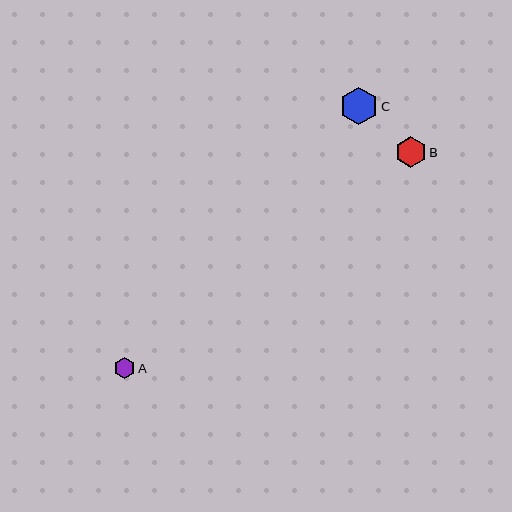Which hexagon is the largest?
Hexagon C is the largest with a size of approximately 38 pixels.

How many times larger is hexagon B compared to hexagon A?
Hexagon B is approximately 1.5 times the size of hexagon A.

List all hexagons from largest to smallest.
From largest to smallest: C, B, A.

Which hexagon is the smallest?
Hexagon A is the smallest with a size of approximately 21 pixels.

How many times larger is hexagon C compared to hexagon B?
Hexagon C is approximately 1.2 times the size of hexagon B.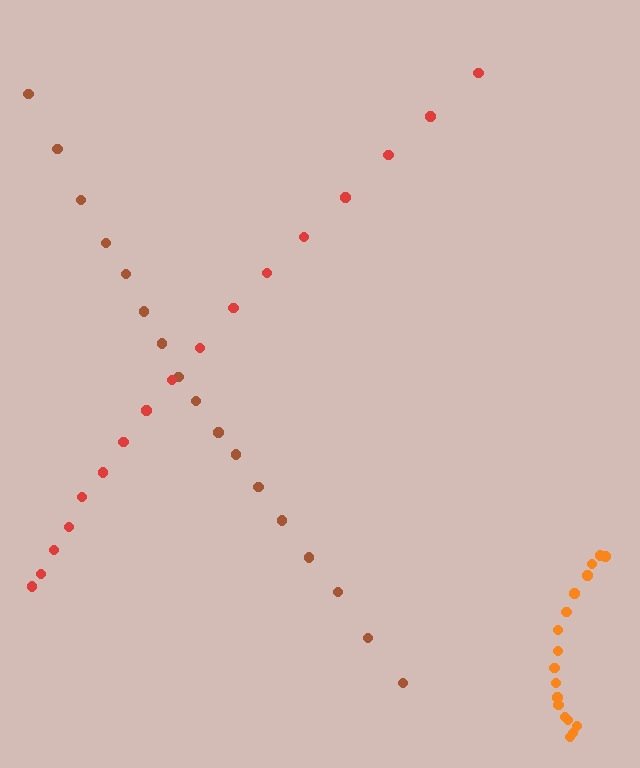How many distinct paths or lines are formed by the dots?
There are 3 distinct paths.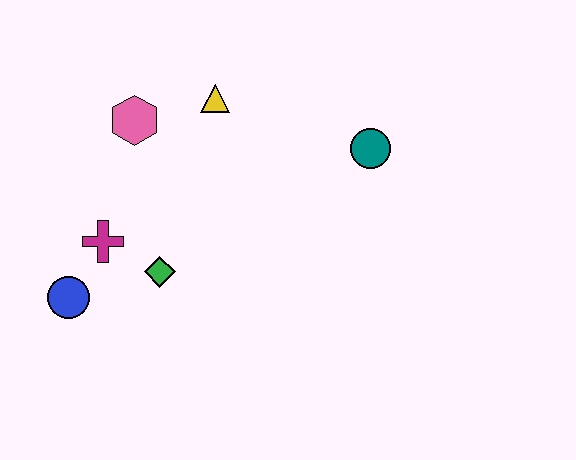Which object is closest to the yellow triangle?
The pink hexagon is closest to the yellow triangle.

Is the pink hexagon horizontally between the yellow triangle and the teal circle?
No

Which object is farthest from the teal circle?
The blue circle is farthest from the teal circle.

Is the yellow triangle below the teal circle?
No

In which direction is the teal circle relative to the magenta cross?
The teal circle is to the right of the magenta cross.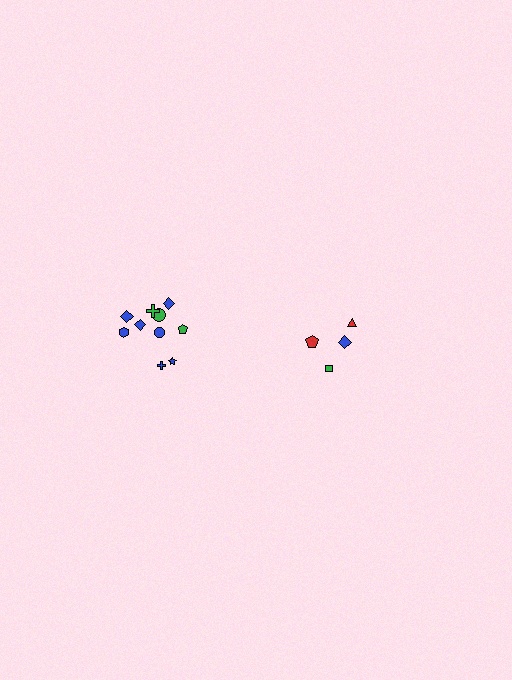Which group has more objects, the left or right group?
The left group.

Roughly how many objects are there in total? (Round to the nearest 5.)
Roughly 15 objects in total.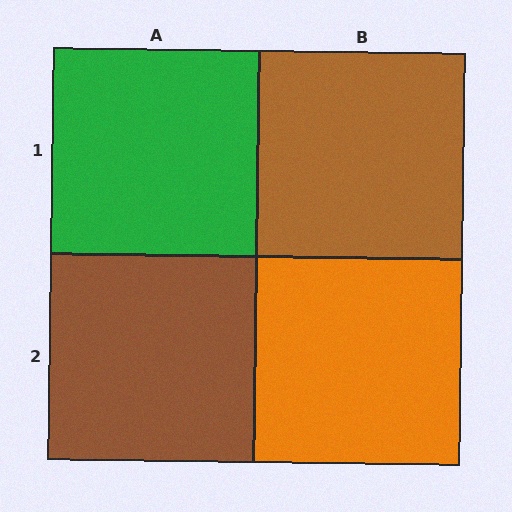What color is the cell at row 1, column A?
Green.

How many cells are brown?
2 cells are brown.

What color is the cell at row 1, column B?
Brown.